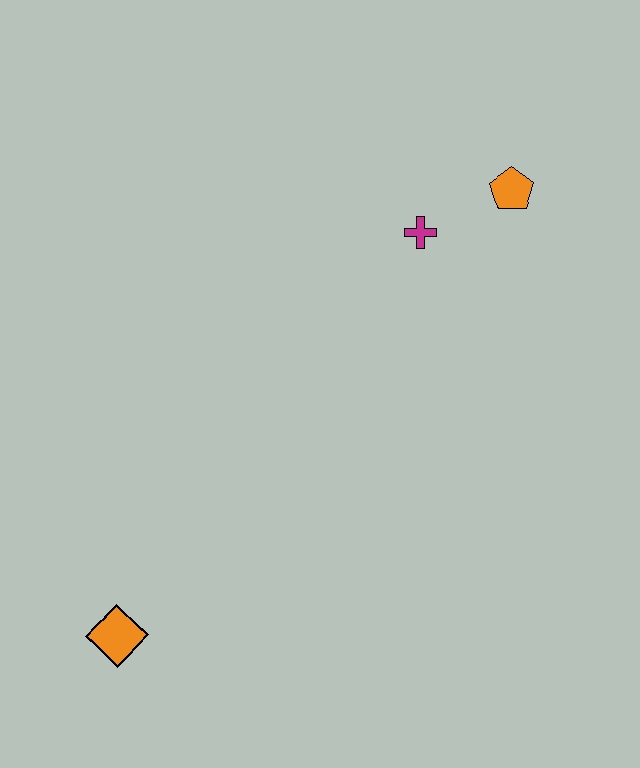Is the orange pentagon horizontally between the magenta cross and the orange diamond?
No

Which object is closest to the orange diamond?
The magenta cross is closest to the orange diamond.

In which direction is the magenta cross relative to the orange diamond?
The magenta cross is above the orange diamond.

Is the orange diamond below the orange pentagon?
Yes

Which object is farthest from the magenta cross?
The orange diamond is farthest from the magenta cross.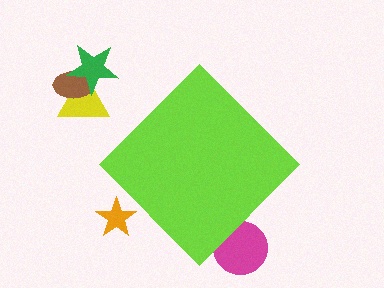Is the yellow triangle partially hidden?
No, the yellow triangle is fully visible.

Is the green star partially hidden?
No, the green star is fully visible.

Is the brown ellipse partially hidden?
No, the brown ellipse is fully visible.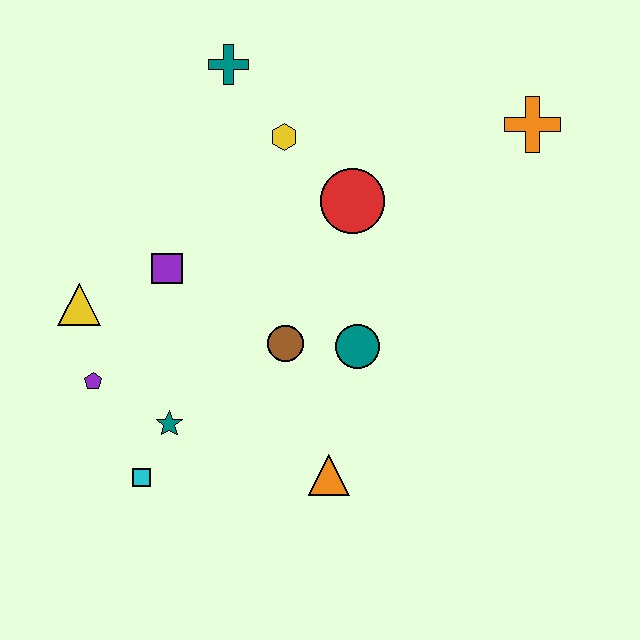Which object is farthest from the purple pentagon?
The orange cross is farthest from the purple pentagon.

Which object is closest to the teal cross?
The yellow hexagon is closest to the teal cross.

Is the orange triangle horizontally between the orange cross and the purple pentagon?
Yes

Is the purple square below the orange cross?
Yes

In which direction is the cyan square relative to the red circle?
The cyan square is below the red circle.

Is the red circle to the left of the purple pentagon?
No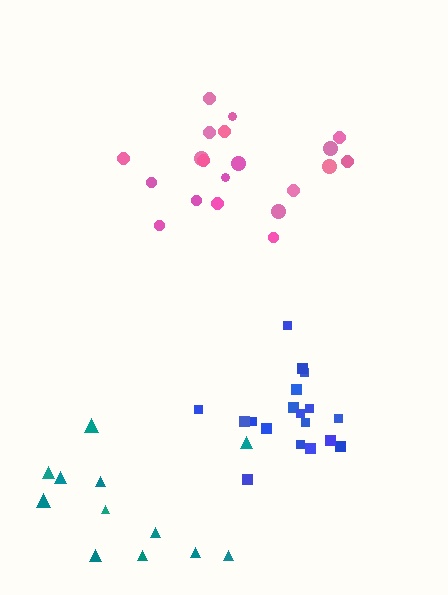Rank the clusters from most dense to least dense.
blue, pink, teal.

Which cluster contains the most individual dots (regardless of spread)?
Pink (20).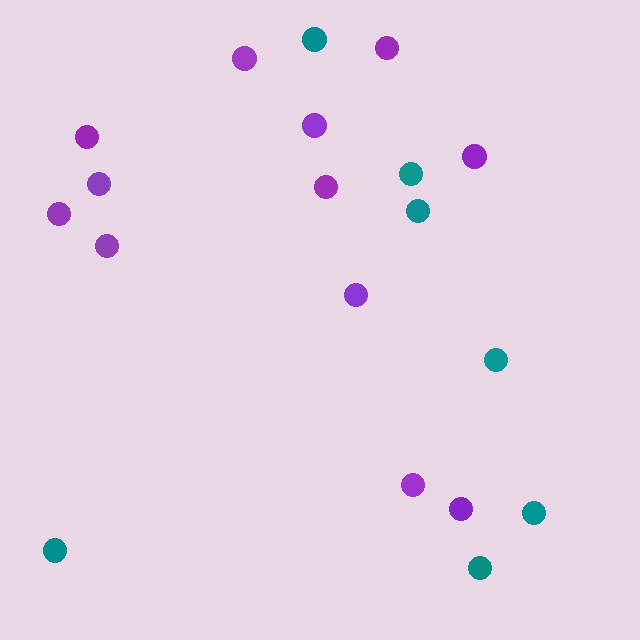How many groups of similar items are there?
There are 2 groups: one group of teal circles (7) and one group of purple circles (12).